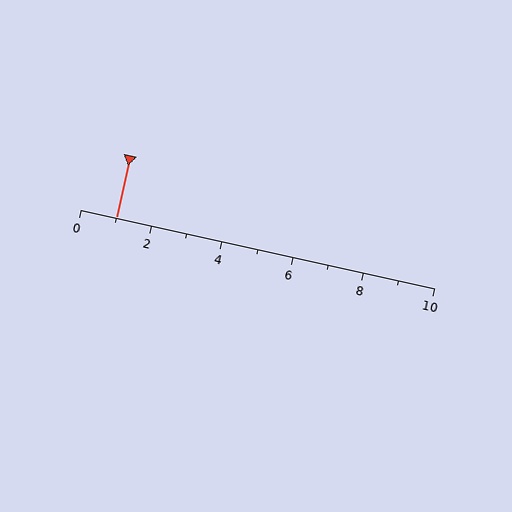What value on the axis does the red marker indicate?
The marker indicates approximately 1.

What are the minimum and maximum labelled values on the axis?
The axis runs from 0 to 10.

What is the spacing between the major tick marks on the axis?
The major ticks are spaced 2 apart.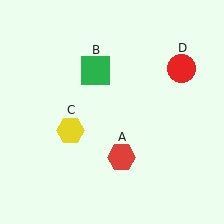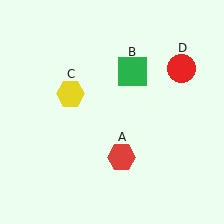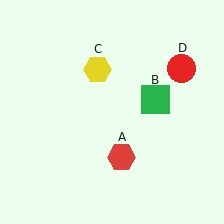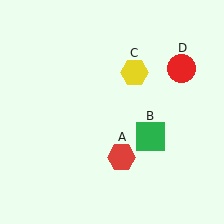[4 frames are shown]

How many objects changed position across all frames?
2 objects changed position: green square (object B), yellow hexagon (object C).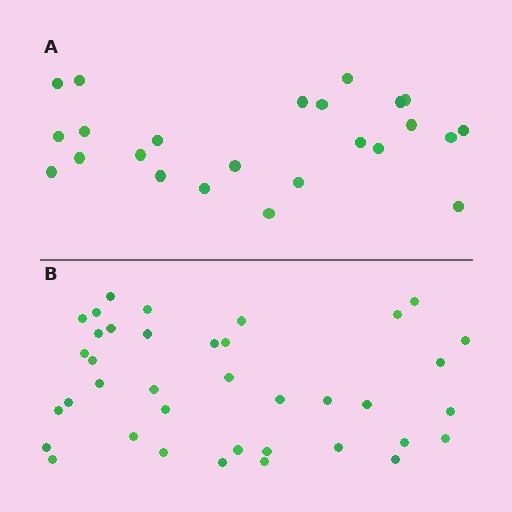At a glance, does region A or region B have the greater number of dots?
Region B (the bottom region) has more dots.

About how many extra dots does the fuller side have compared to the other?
Region B has approximately 15 more dots than region A.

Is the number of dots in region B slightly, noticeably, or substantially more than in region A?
Region B has substantially more. The ratio is roughly 1.6 to 1.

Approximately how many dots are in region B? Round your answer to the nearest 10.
About 40 dots. (The exact count is 38, which rounds to 40.)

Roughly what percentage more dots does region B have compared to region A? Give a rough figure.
About 60% more.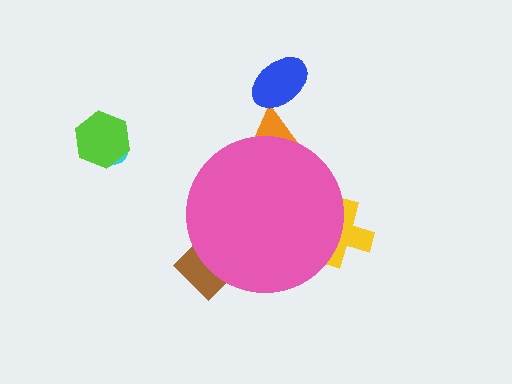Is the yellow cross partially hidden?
Yes, the yellow cross is partially hidden behind the pink circle.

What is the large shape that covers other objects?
A pink circle.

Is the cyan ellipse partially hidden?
No, the cyan ellipse is fully visible.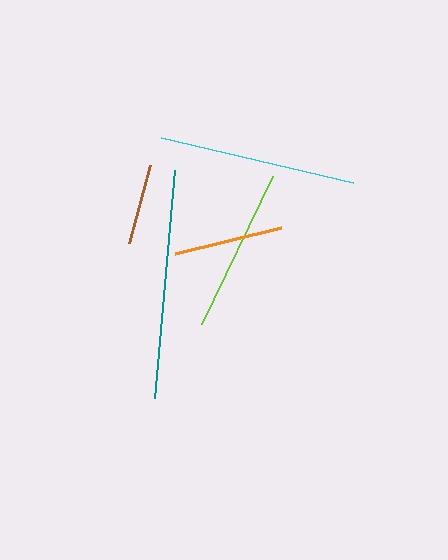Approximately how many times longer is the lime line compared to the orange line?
The lime line is approximately 1.5 times the length of the orange line.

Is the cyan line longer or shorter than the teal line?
The teal line is longer than the cyan line.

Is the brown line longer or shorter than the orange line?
The orange line is longer than the brown line.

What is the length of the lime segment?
The lime segment is approximately 164 pixels long.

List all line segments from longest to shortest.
From longest to shortest: teal, cyan, lime, orange, brown.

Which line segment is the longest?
The teal line is the longest at approximately 228 pixels.